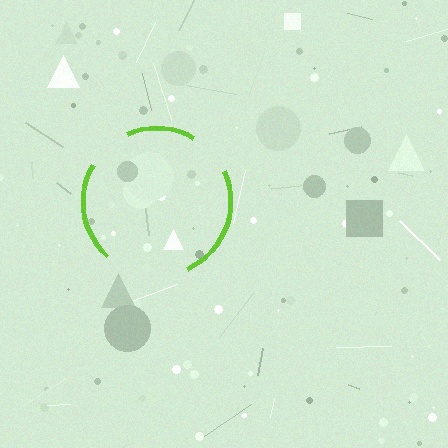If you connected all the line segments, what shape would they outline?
They would outline a circle.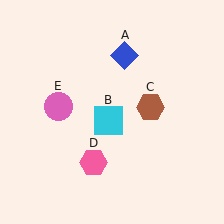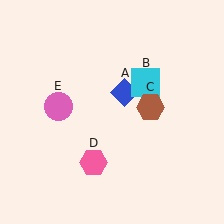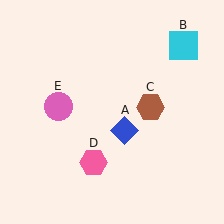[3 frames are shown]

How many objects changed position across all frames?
2 objects changed position: blue diamond (object A), cyan square (object B).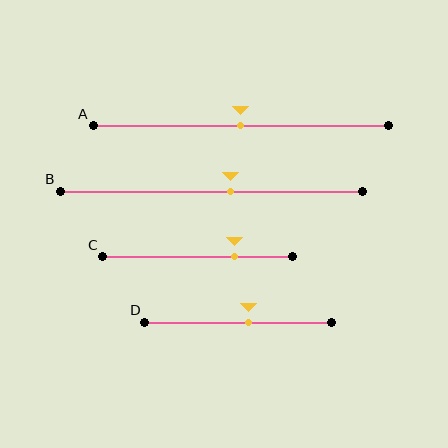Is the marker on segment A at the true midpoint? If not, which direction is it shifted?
Yes, the marker on segment A is at the true midpoint.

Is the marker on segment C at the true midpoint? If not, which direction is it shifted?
No, the marker on segment C is shifted to the right by about 19% of the segment length.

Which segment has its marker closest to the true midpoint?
Segment A has its marker closest to the true midpoint.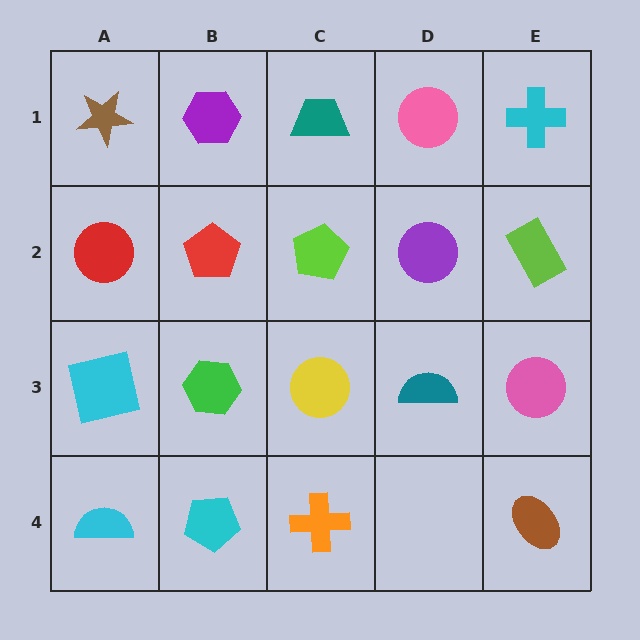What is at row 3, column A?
A cyan square.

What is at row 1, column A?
A brown star.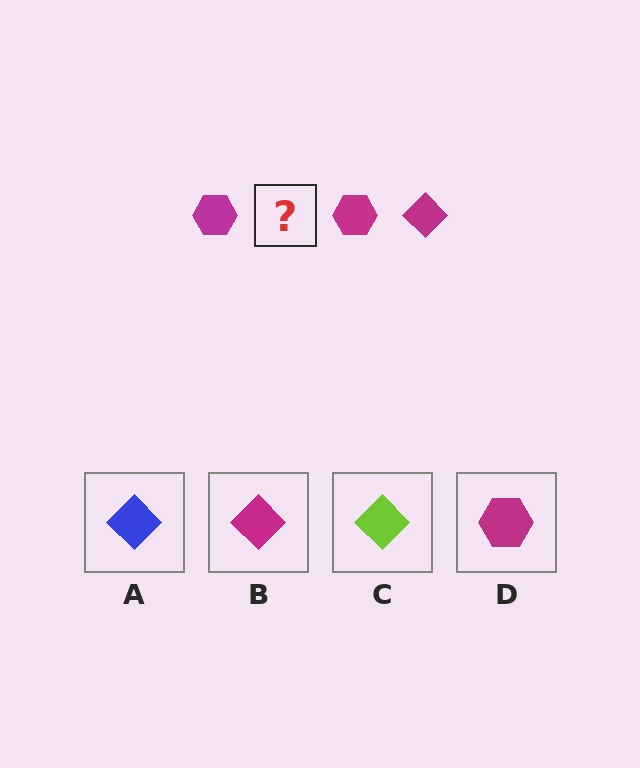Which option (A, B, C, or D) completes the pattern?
B.